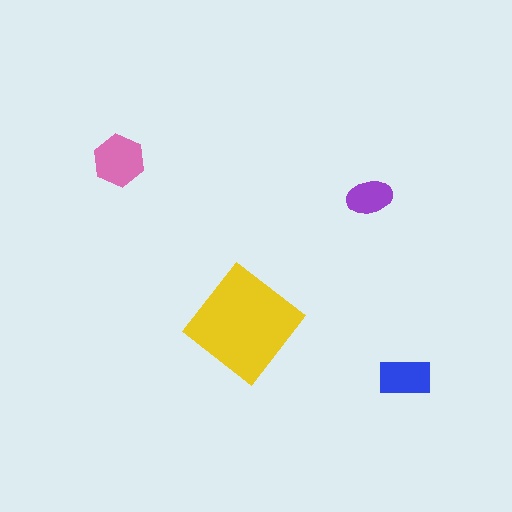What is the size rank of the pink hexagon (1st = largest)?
2nd.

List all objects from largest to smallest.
The yellow diamond, the pink hexagon, the blue rectangle, the purple ellipse.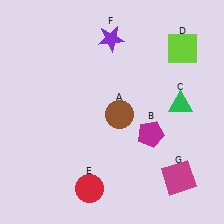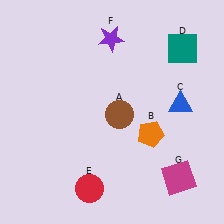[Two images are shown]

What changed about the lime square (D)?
In Image 1, D is lime. In Image 2, it changed to teal.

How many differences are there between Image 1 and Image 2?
There are 3 differences between the two images.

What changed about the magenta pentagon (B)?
In Image 1, B is magenta. In Image 2, it changed to orange.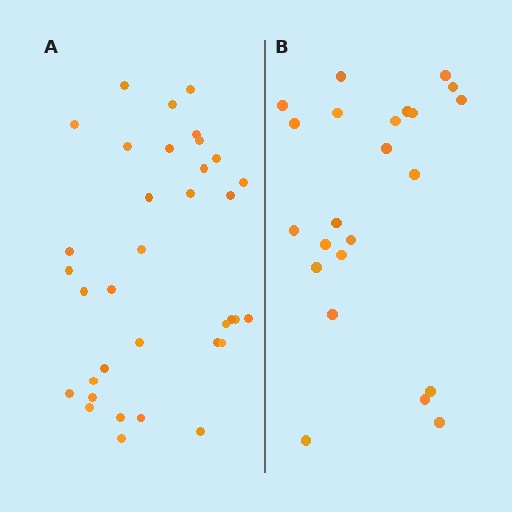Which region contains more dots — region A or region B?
Region A (the left region) has more dots.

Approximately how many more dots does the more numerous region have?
Region A has roughly 12 or so more dots than region B.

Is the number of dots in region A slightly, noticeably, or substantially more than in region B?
Region A has substantially more. The ratio is roughly 1.5 to 1.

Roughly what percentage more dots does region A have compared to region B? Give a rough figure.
About 50% more.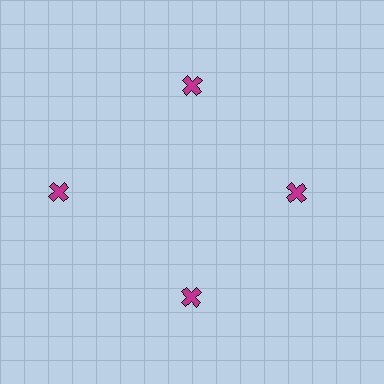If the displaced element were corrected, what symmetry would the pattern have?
It would have 4-fold rotational symmetry — the pattern would map onto itself every 90 degrees.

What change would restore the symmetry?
The symmetry would be restored by moving it inward, back onto the ring so that all 4 crosses sit at equal angles and equal distance from the center.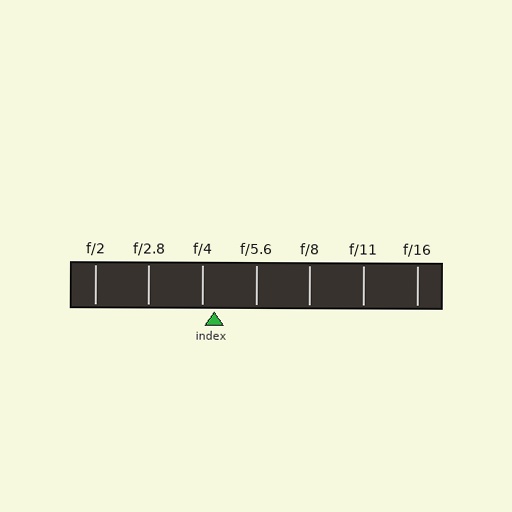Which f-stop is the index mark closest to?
The index mark is closest to f/4.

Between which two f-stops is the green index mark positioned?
The index mark is between f/4 and f/5.6.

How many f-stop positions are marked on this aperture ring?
There are 7 f-stop positions marked.